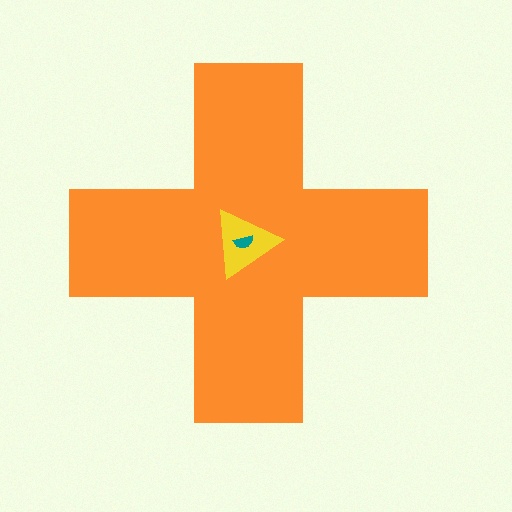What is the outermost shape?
The orange cross.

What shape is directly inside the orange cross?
The yellow triangle.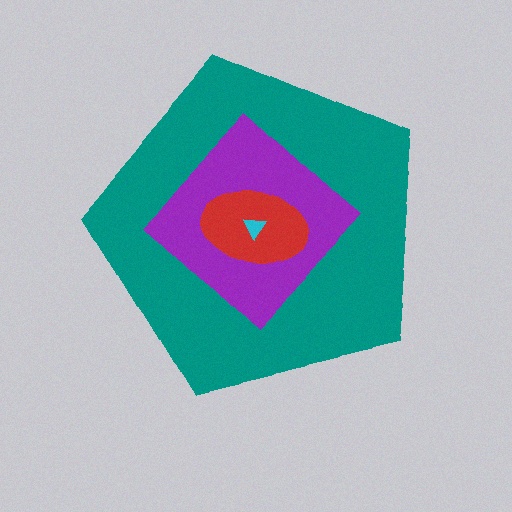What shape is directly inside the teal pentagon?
The purple diamond.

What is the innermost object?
The cyan triangle.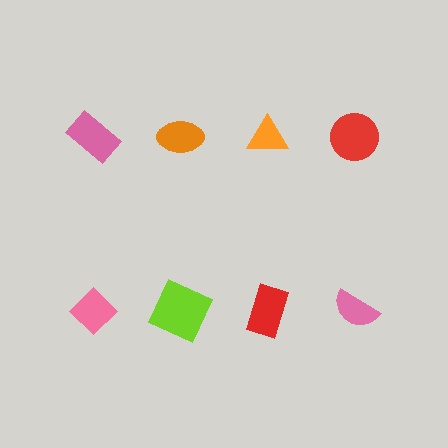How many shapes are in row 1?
4 shapes.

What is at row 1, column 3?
An orange triangle.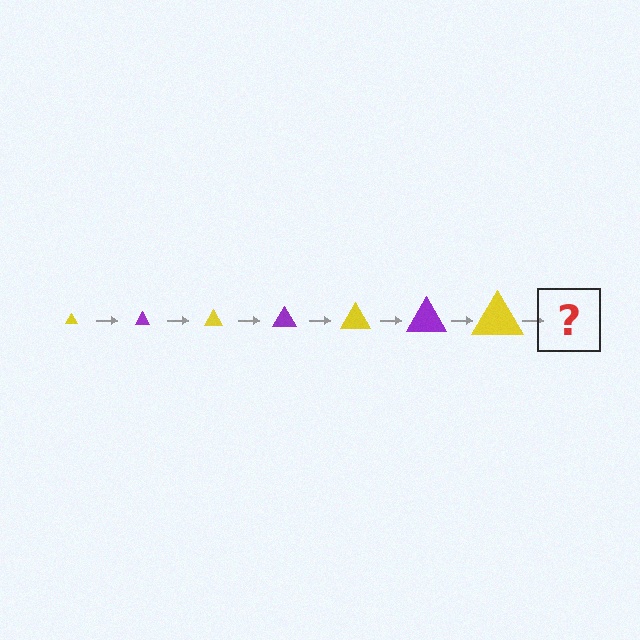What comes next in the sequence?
The next element should be a purple triangle, larger than the previous one.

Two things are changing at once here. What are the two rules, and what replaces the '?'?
The two rules are that the triangle grows larger each step and the color cycles through yellow and purple. The '?' should be a purple triangle, larger than the previous one.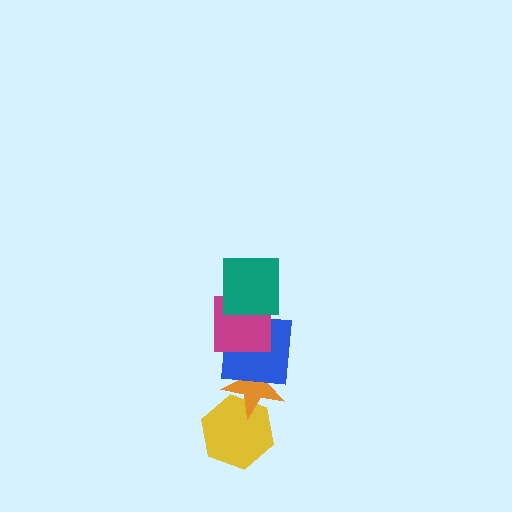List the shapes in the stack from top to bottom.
From top to bottom: the teal square, the magenta square, the blue square, the orange star, the yellow hexagon.